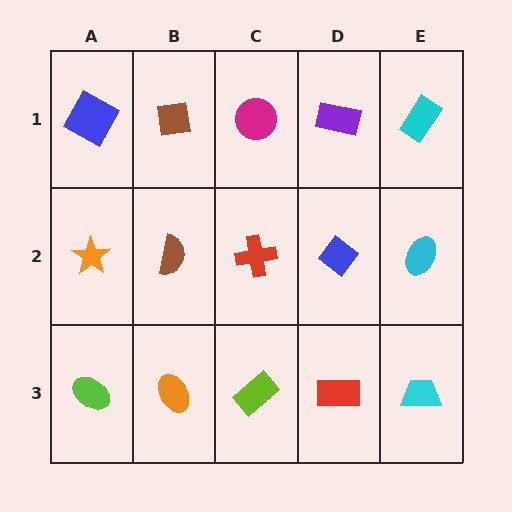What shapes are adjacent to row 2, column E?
A cyan rectangle (row 1, column E), a cyan trapezoid (row 3, column E), a blue diamond (row 2, column D).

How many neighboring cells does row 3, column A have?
2.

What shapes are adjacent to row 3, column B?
A brown semicircle (row 2, column B), a lime ellipse (row 3, column A), a lime rectangle (row 3, column C).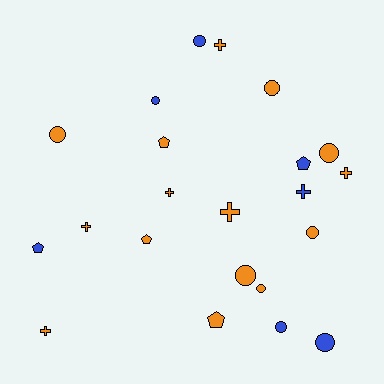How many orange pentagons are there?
There are 3 orange pentagons.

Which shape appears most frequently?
Circle, with 10 objects.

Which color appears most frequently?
Orange, with 15 objects.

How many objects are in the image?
There are 22 objects.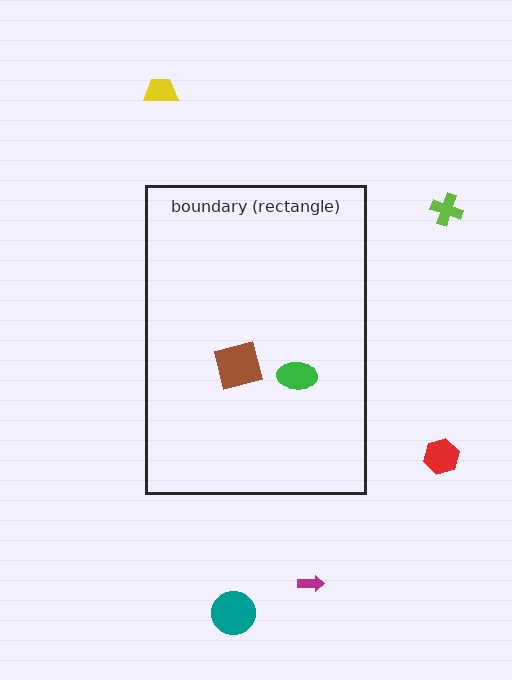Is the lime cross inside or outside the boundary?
Outside.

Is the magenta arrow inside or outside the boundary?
Outside.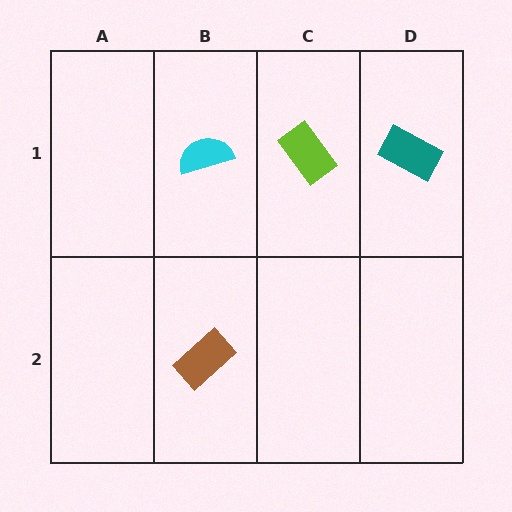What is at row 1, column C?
A lime rectangle.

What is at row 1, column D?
A teal rectangle.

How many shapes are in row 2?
1 shape.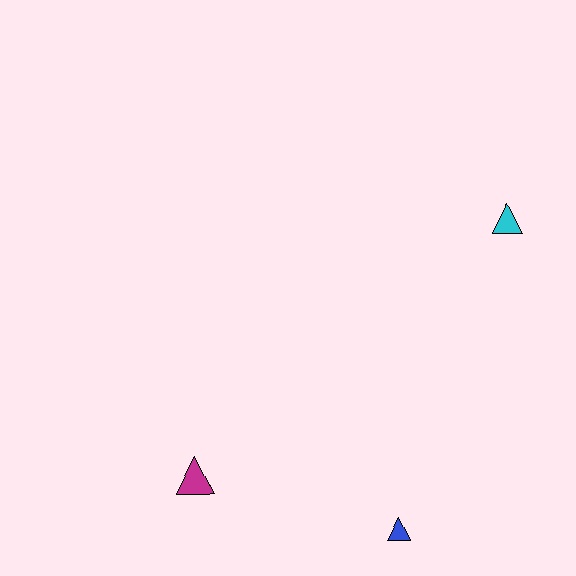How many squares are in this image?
There are no squares.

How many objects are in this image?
There are 3 objects.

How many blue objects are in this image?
There is 1 blue object.